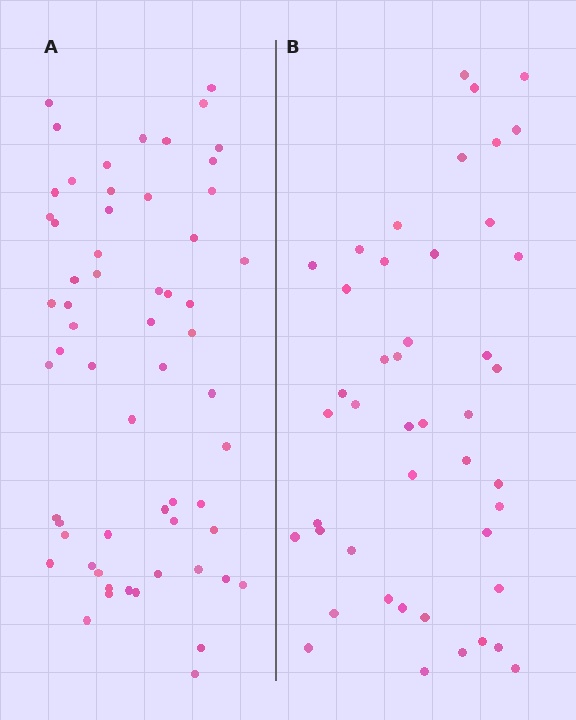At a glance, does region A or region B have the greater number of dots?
Region A (the left region) has more dots.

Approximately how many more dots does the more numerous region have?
Region A has approximately 15 more dots than region B.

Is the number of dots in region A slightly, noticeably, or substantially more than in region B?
Region A has noticeably more, but not dramatically so. The ratio is roughly 1.3 to 1.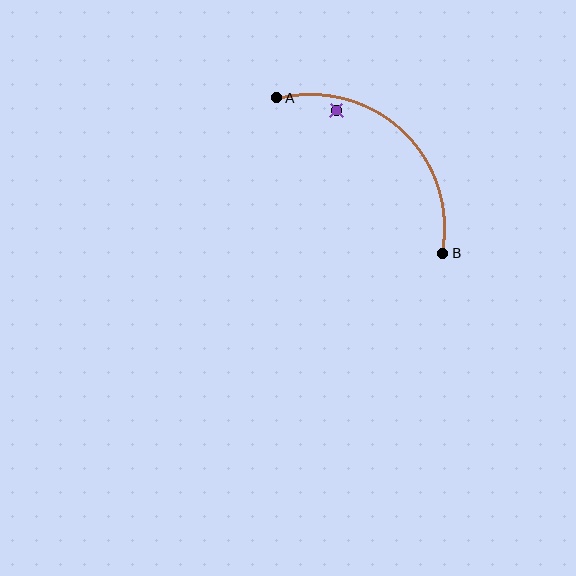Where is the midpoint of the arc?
The arc midpoint is the point on the curve farthest from the straight line joining A and B. It sits above and to the right of that line.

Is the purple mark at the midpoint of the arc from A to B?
No — the purple mark does not lie on the arc at all. It sits slightly inside the curve.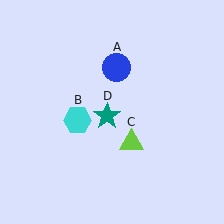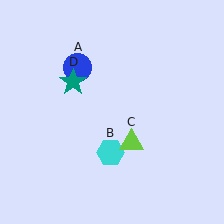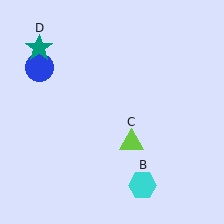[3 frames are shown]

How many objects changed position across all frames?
3 objects changed position: blue circle (object A), cyan hexagon (object B), teal star (object D).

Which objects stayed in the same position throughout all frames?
Lime triangle (object C) remained stationary.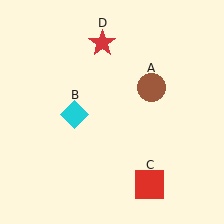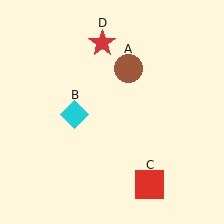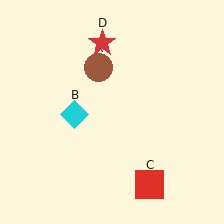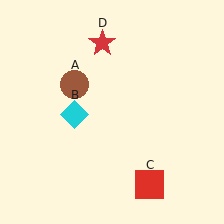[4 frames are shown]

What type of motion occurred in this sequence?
The brown circle (object A) rotated counterclockwise around the center of the scene.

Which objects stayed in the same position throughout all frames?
Cyan diamond (object B) and red square (object C) and red star (object D) remained stationary.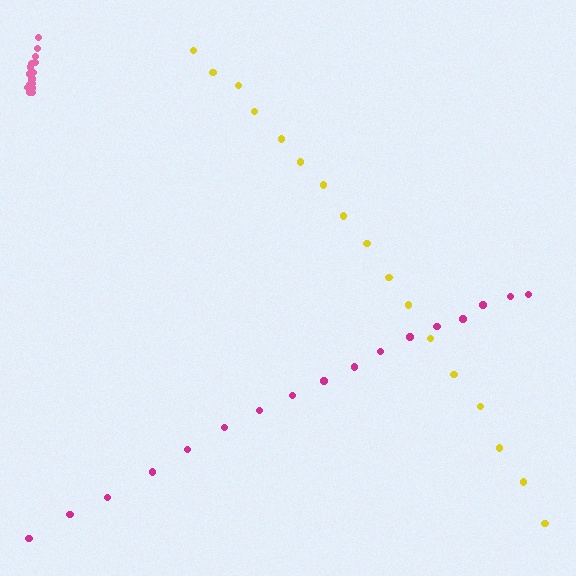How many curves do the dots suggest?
There are 3 distinct paths.